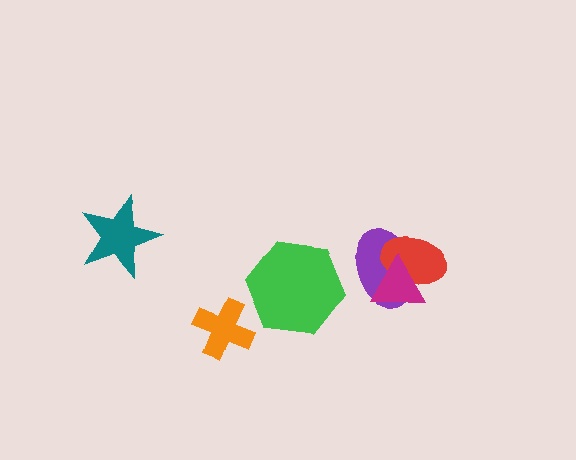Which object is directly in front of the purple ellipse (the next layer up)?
The red ellipse is directly in front of the purple ellipse.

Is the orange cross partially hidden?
No, no other shape covers it.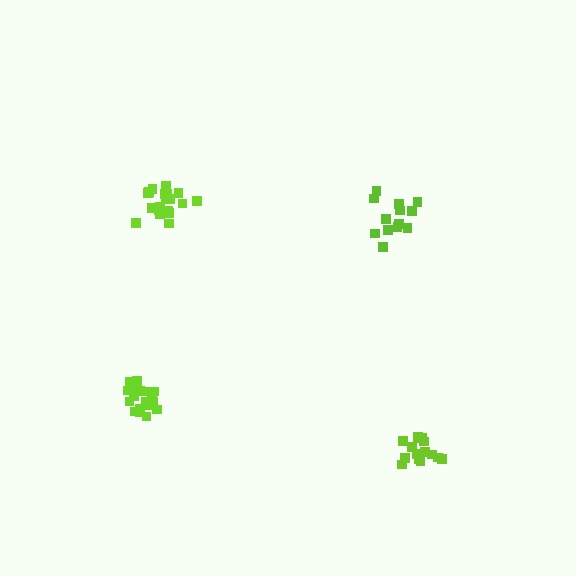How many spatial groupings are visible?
There are 4 spatial groupings.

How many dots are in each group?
Group 1: 13 dots, Group 2: 14 dots, Group 3: 19 dots, Group 4: 19 dots (65 total).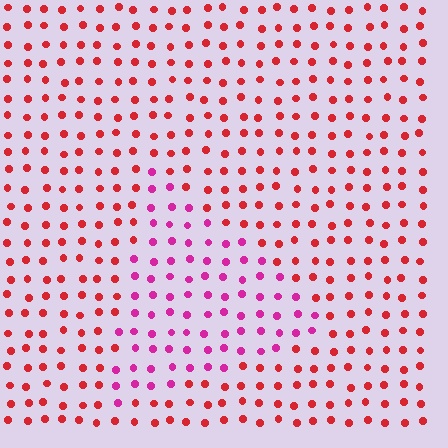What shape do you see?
I see a triangle.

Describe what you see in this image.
The image is filled with small red elements in a uniform arrangement. A triangle-shaped region is visible where the elements are tinted to a slightly different hue, forming a subtle color boundary.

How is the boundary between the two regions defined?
The boundary is defined purely by a slight shift in hue (about 38 degrees). Spacing, size, and orientation are identical on both sides.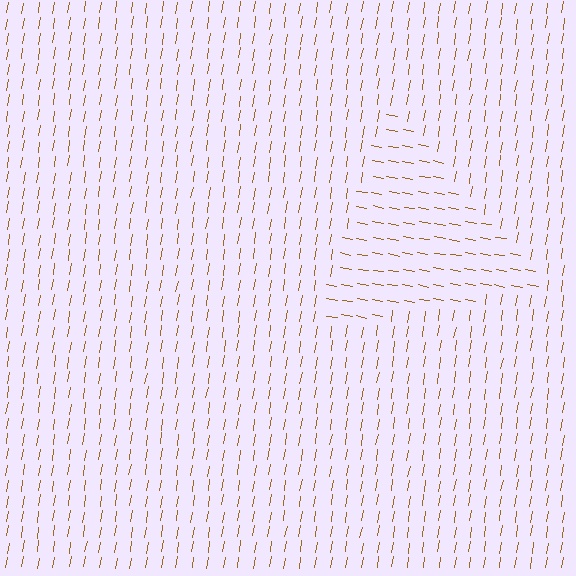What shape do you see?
I see a triangle.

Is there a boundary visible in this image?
Yes, there is a texture boundary formed by a change in line orientation.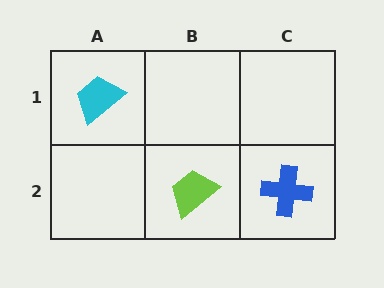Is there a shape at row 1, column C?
No, that cell is empty.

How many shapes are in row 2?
2 shapes.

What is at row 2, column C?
A blue cross.